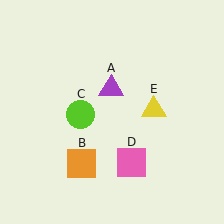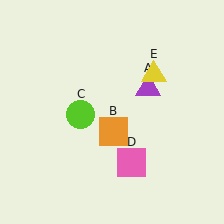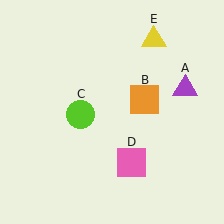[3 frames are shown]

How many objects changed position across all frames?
3 objects changed position: purple triangle (object A), orange square (object B), yellow triangle (object E).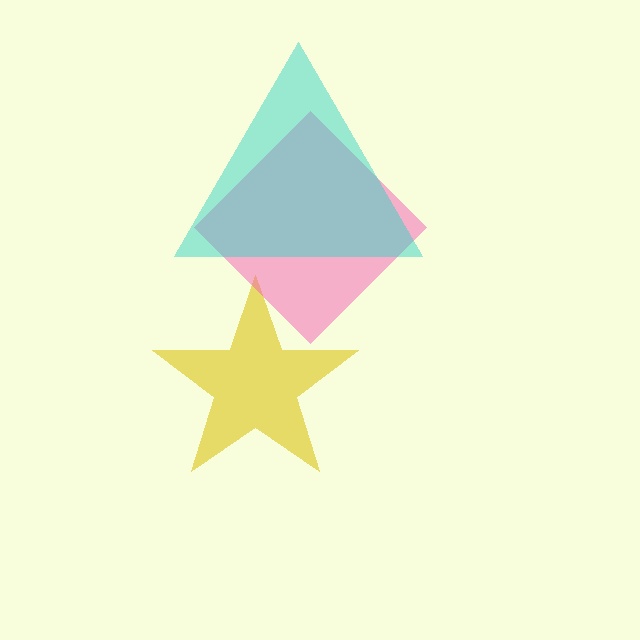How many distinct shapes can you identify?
There are 3 distinct shapes: a yellow star, a pink diamond, a cyan triangle.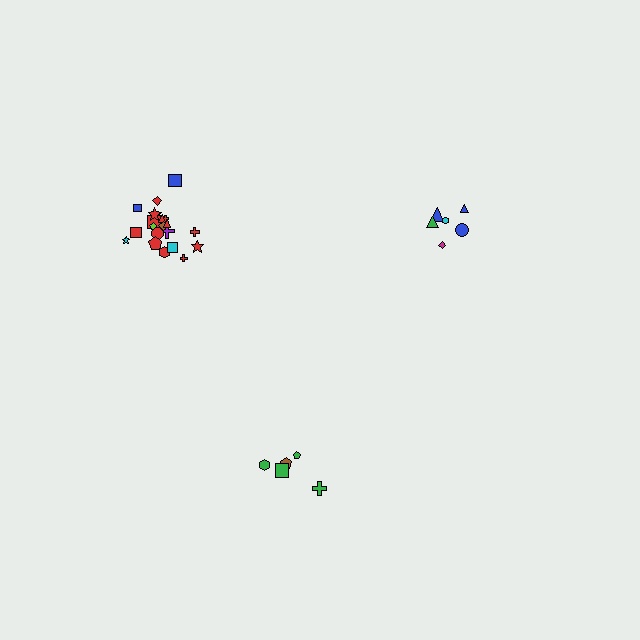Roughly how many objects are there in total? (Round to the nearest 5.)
Roughly 35 objects in total.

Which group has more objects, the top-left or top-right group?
The top-left group.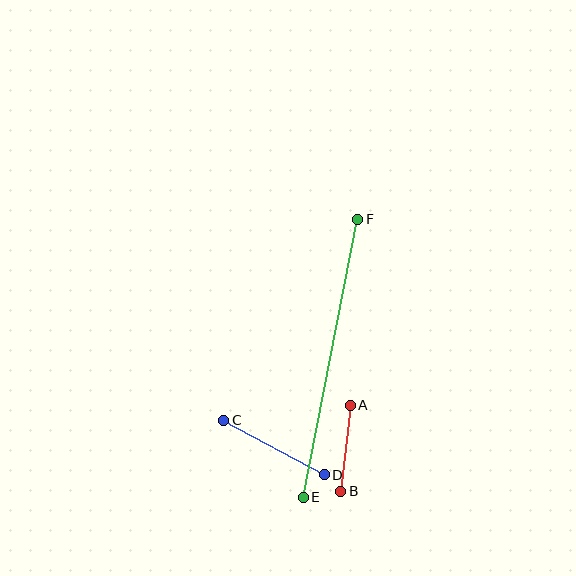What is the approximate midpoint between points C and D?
The midpoint is at approximately (274, 447) pixels.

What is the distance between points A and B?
The distance is approximately 86 pixels.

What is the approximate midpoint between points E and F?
The midpoint is at approximately (330, 358) pixels.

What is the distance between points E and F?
The distance is approximately 284 pixels.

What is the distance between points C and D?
The distance is approximately 114 pixels.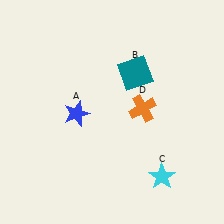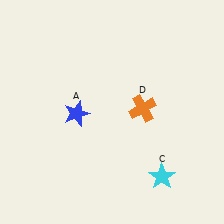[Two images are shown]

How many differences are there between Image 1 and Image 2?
There is 1 difference between the two images.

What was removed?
The teal square (B) was removed in Image 2.